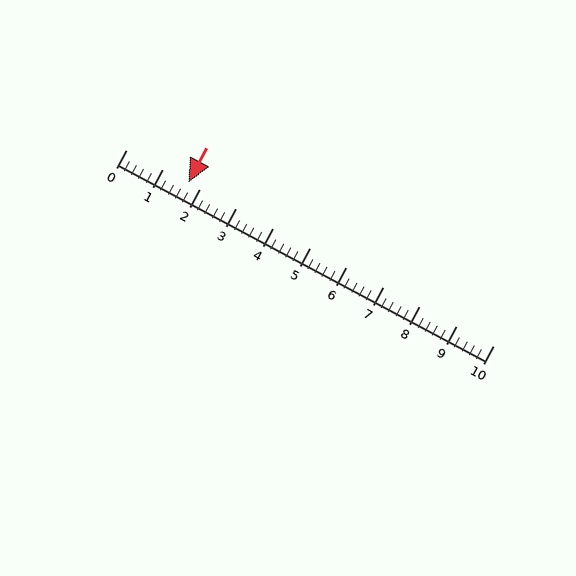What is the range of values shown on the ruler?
The ruler shows values from 0 to 10.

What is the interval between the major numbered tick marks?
The major tick marks are spaced 1 units apart.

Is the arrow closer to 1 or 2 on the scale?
The arrow is closer to 2.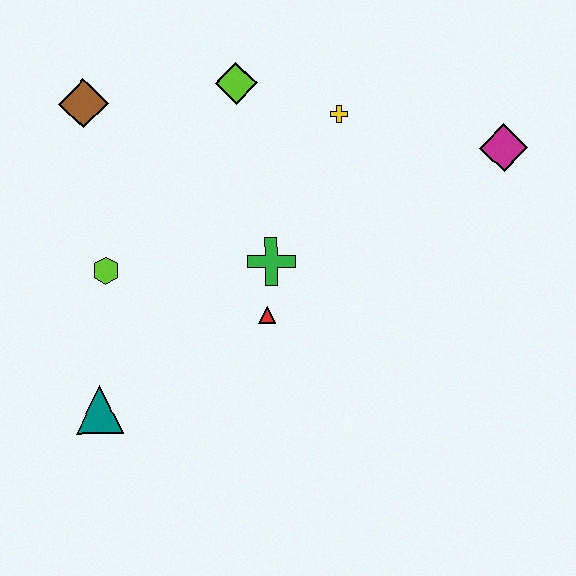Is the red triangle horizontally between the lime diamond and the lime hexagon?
No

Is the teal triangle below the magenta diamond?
Yes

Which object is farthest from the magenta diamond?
The teal triangle is farthest from the magenta diamond.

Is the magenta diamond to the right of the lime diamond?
Yes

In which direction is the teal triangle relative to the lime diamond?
The teal triangle is below the lime diamond.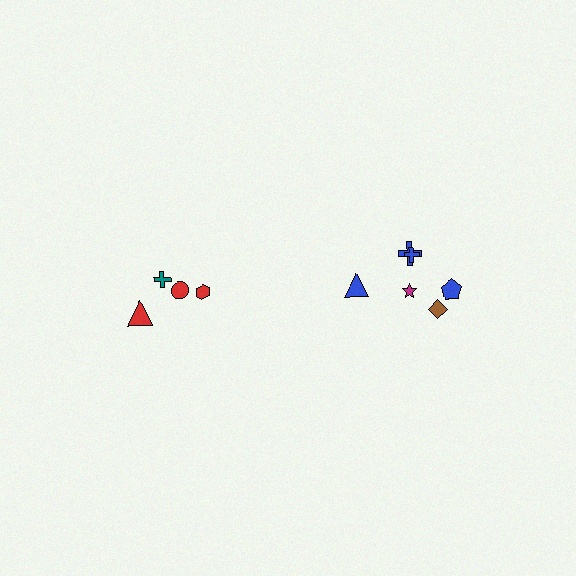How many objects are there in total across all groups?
There are 10 objects.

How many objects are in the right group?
There are 6 objects.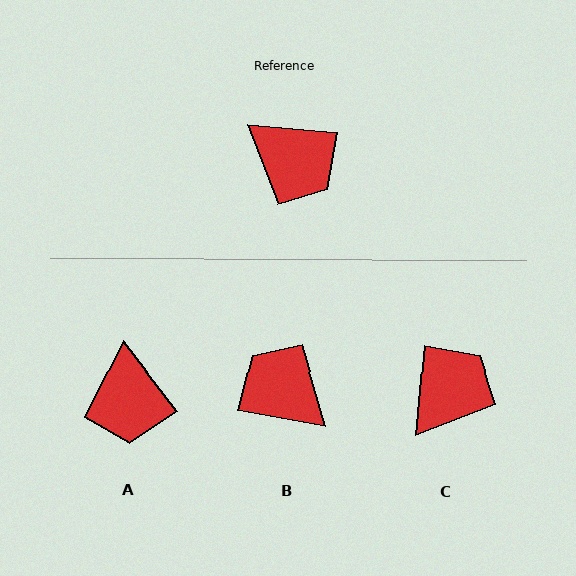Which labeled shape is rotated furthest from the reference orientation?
B, about 175 degrees away.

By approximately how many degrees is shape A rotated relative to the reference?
Approximately 47 degrees clockwise.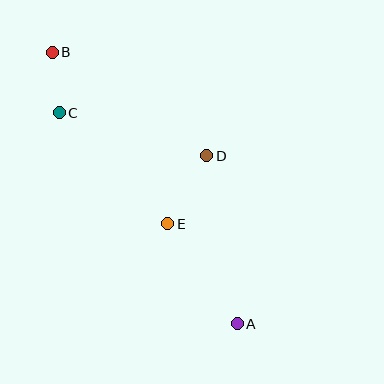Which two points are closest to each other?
Points B and C are closest to each other.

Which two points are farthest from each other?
Points A and B are farthest from each other.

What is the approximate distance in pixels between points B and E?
The distance between B and E is approximately 207 pixels.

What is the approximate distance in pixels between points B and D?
The distance between B and D is approximately 186 pixels.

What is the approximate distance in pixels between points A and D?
The distance between A and D is approximately 171 pixels.